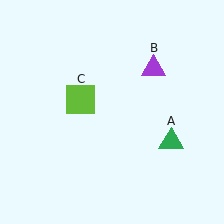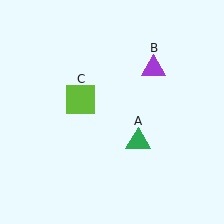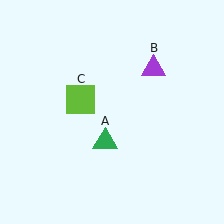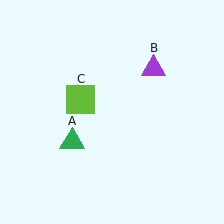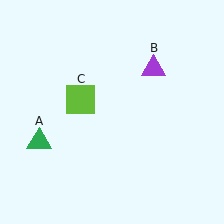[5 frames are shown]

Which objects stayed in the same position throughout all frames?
Purple triangle (object B) and lime square (object C) remained stationary.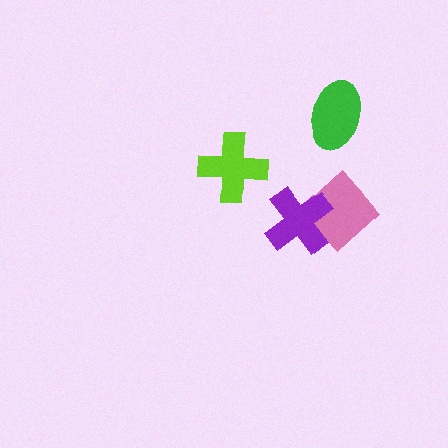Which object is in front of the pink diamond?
The purple cross is in front of the pink diamond.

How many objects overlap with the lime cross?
0 objects overlap with the lime cross.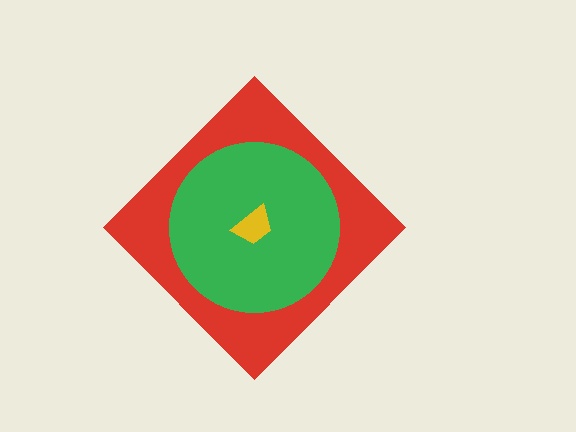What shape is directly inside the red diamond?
The green circle.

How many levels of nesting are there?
3.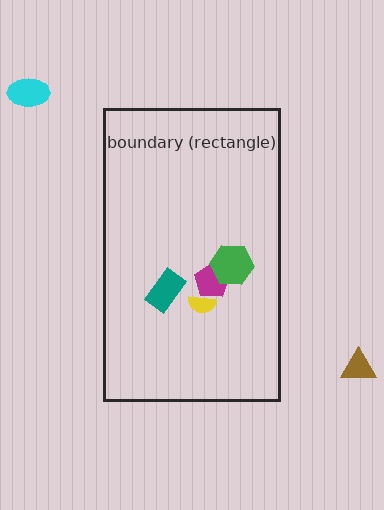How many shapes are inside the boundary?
4 inside, 2 outside.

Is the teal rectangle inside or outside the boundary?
Inside.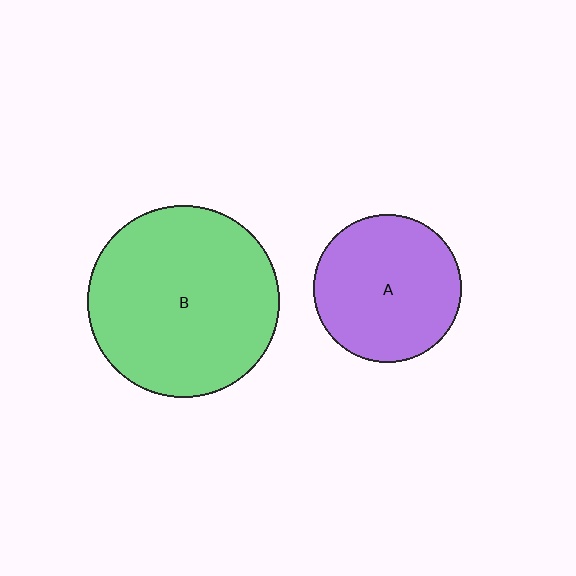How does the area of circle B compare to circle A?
Approximately 1.7 times.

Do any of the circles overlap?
No, none of the circles overlap.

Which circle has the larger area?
Circle B (green).